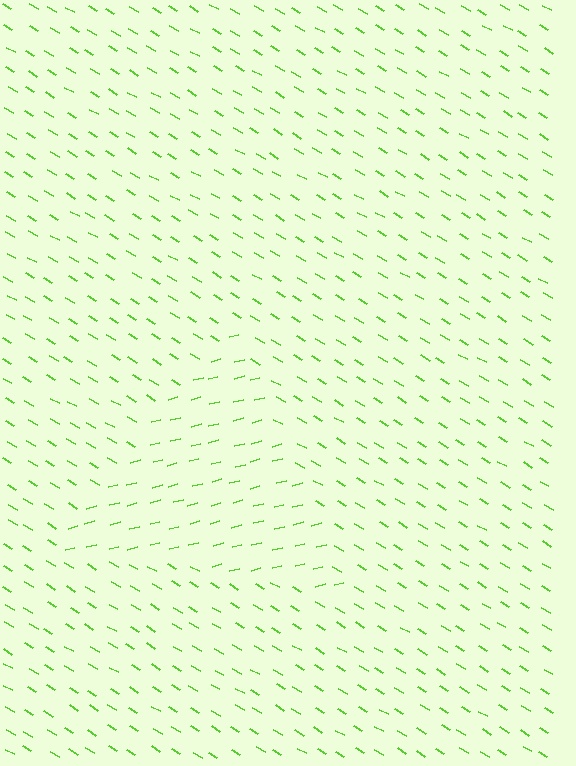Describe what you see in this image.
The image is filled with small lime line segments. A triangle region in the image has lines oriented differently from the surrounding lines, creating a visible texture boundary.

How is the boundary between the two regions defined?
The boundary is defined purely by a change in line orientation (approximately 45 degrees difference). All lines are the same color and thickness.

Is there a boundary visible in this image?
Yes, there is a texture boundary formed by a change in line orientation.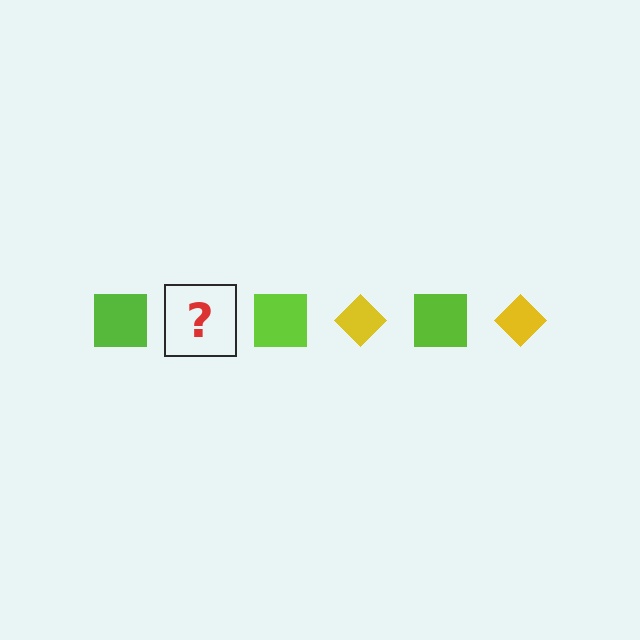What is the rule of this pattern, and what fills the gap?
The rule is that the pattern alternates between lime square and yellow diamond. The gap should be filled with a yellow diamond.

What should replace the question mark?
The question mark should be replaced with a yellow diamond.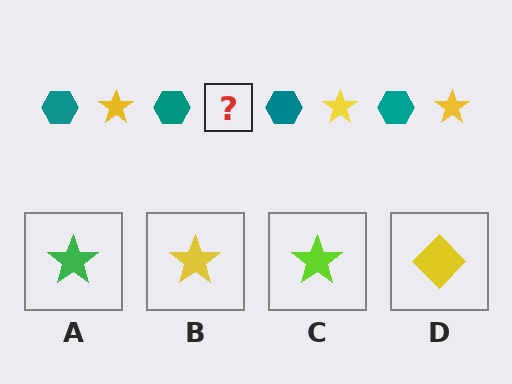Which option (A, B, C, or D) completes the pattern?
B.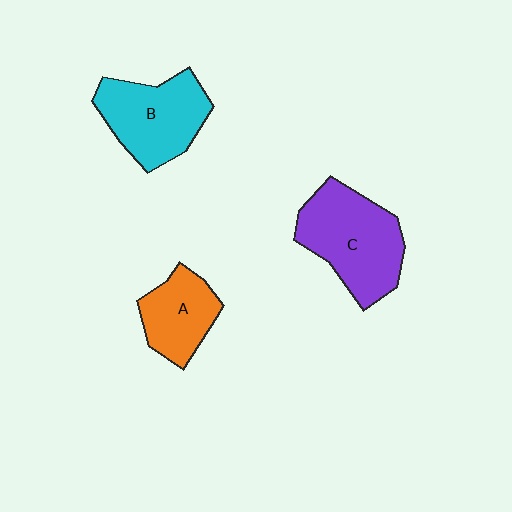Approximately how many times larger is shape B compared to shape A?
Approximately 1.4 times.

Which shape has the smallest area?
Shape A (orange).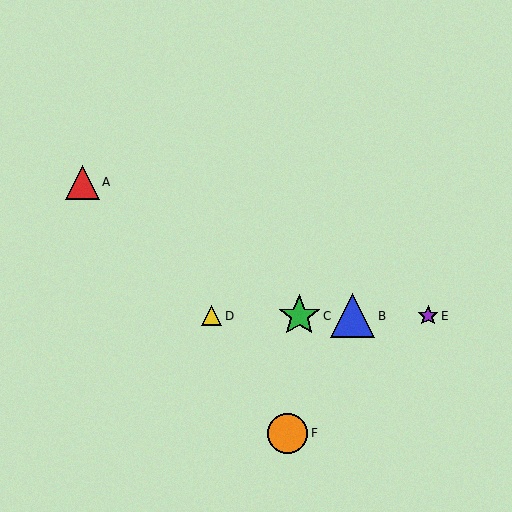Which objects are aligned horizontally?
Objects B, C, D, E are aligned horizontally.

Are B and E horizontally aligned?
Yes, both are at y≈316.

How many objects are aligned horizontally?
4 objects (B, C, D, E) are aligned horizontally.